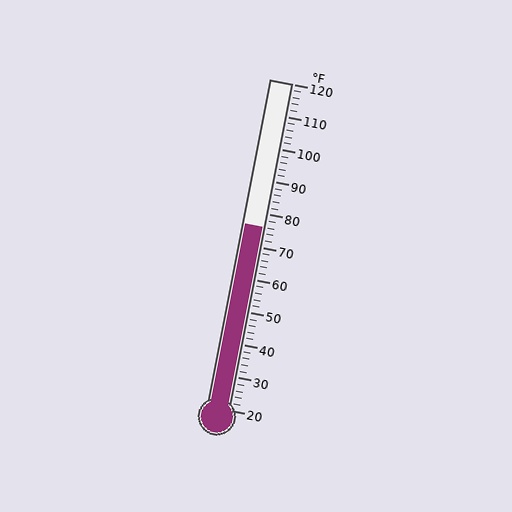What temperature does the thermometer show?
The thermometer shows approximately 76°F.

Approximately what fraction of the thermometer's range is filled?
The thermometer is filled to approximately 55% of its range.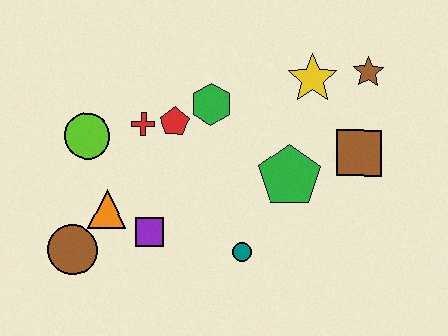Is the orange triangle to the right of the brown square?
No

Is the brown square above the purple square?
Yes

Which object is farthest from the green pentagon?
The brown circle is farthest from the green pentagon.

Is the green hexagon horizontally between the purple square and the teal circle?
Yes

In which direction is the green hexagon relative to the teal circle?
The green hexagon is above the teal circle.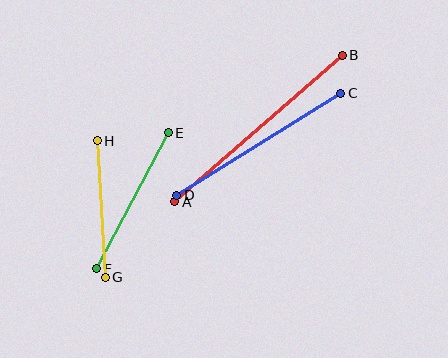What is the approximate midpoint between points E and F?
The midpoint is at approximately (132, 201) pixels.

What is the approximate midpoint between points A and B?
The midpoint is at approximately (259, 129) pixels.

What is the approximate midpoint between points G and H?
The midpoint is at approximately (101, 209) pixels.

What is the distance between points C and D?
The distance is approximately 194 pixels.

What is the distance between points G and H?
The distance is approximately 136 pixels.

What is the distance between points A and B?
The distance is approximately 223 pixels.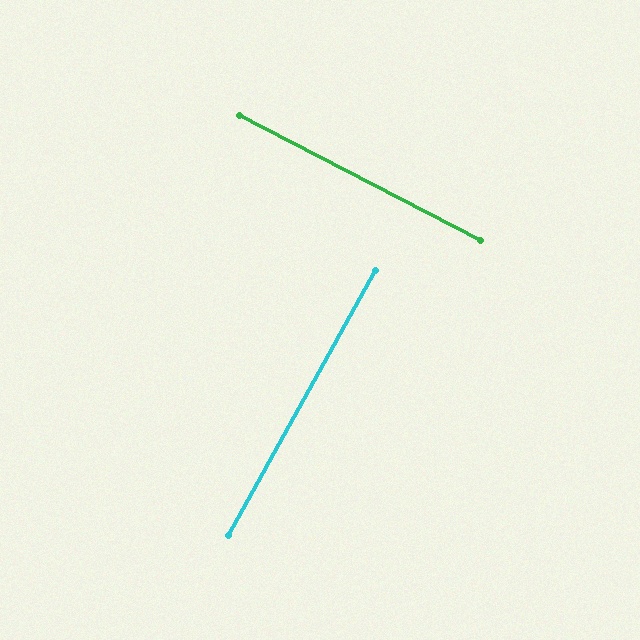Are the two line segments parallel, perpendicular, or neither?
Perpendicular — they meet at approximately 89°.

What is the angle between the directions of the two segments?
Approximately 89 degrees.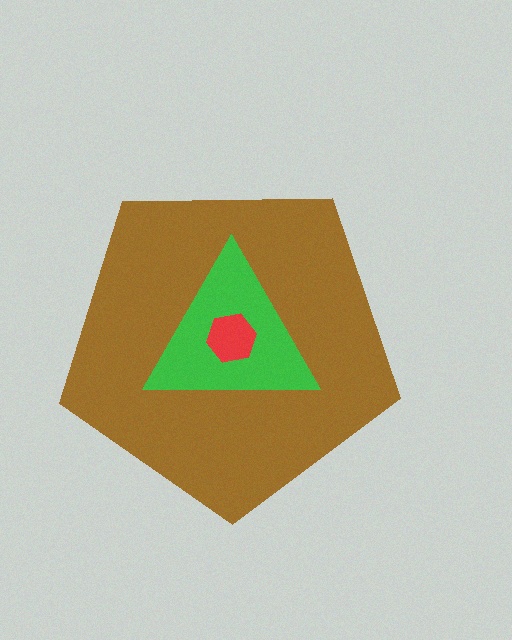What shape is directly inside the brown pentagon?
The green triangle.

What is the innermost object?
The red hexagon.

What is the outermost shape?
The brown pentagon.